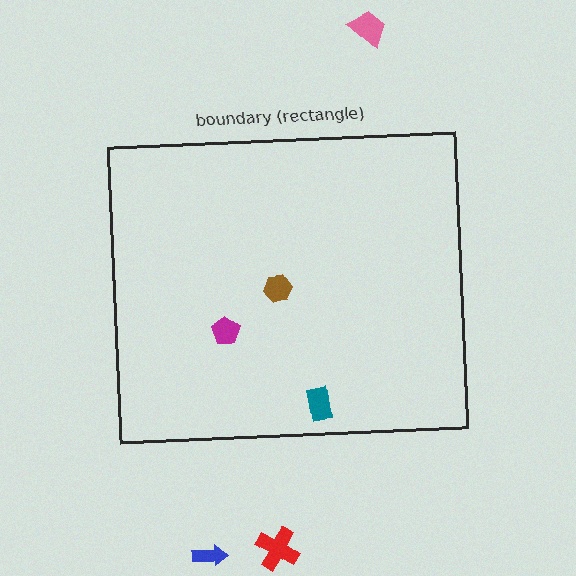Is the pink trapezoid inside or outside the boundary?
Outside.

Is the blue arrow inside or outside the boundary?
Outside.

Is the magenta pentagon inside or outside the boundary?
Inside.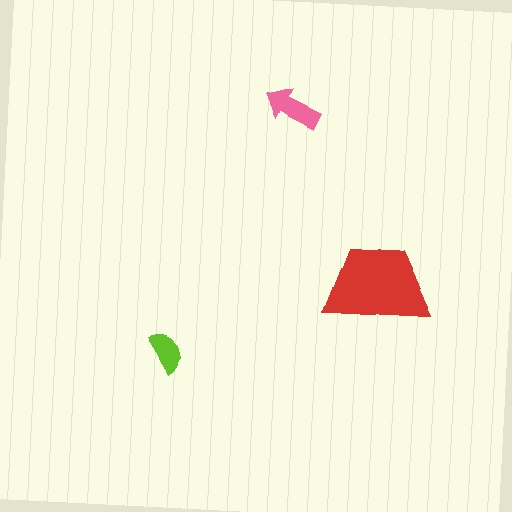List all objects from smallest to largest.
The lime semicircle, the pink arrow, the red trapezoid.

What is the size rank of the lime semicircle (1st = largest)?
3rd.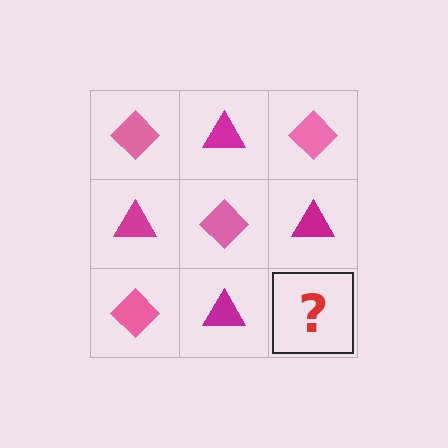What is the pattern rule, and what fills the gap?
The rule is that it alternates pink diamond and magenta triangle in a checkerboard pattern. The gap should be filled with a pink diamond.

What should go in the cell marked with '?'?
The missing cell should contain a pink diamond.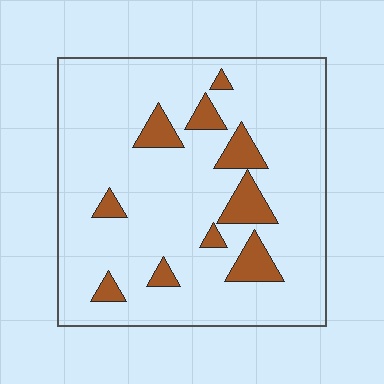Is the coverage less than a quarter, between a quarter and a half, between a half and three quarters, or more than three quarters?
Less than a quarter.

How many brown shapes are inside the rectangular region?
10.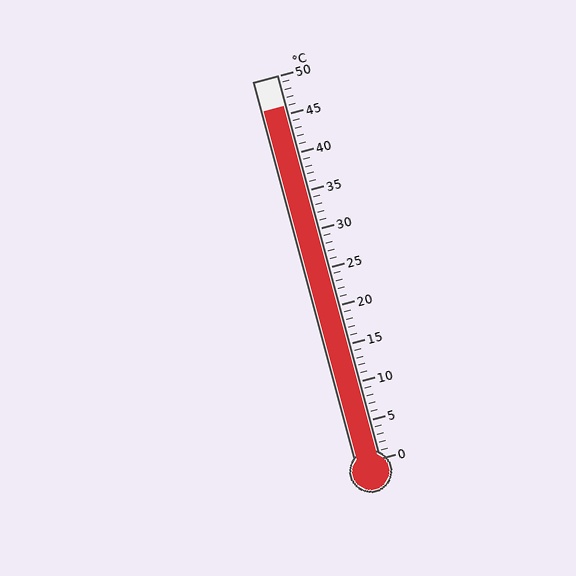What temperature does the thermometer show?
The thermometer shows approximately 46°C.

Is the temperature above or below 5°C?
The temperature is above 5°C.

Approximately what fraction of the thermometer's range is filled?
The thermometer is filled to approximately 90% of its range.